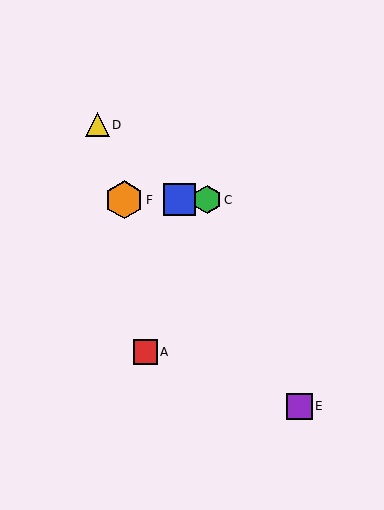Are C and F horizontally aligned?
Yes, both are at y≈200.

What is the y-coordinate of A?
Object A is at y≈352.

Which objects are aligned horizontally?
Objects B, C, F are aligned horizontally.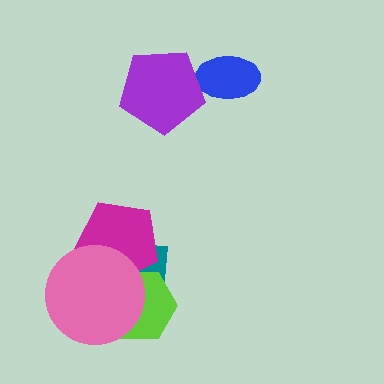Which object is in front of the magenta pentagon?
The pink circle is in front of the magenta pentagon.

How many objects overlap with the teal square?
3 objects overlap with the teal square.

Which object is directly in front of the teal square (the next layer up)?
The lime hexagon is directly in front of the teal square.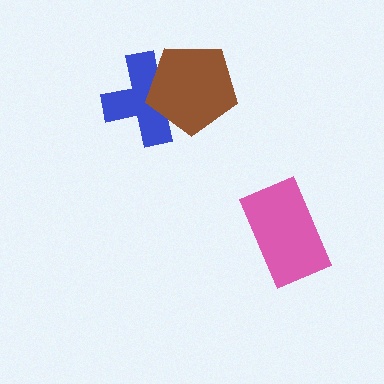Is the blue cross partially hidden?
Yes, it is partially covered by another shape.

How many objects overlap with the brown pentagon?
1 object overlaps with the brown pentagon.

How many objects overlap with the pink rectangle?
0 objects overlap with the pink rectangle.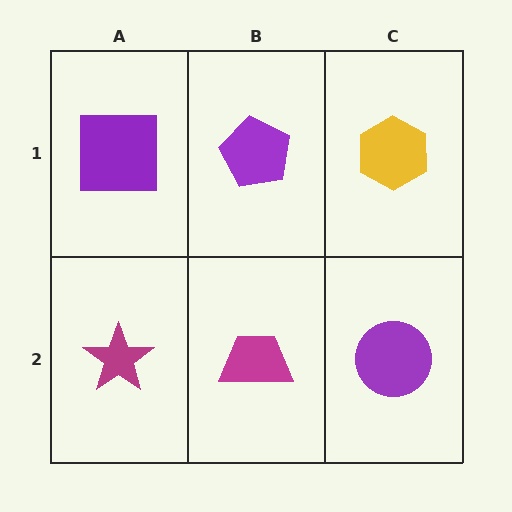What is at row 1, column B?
A purple pentagon.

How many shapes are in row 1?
3 shapes.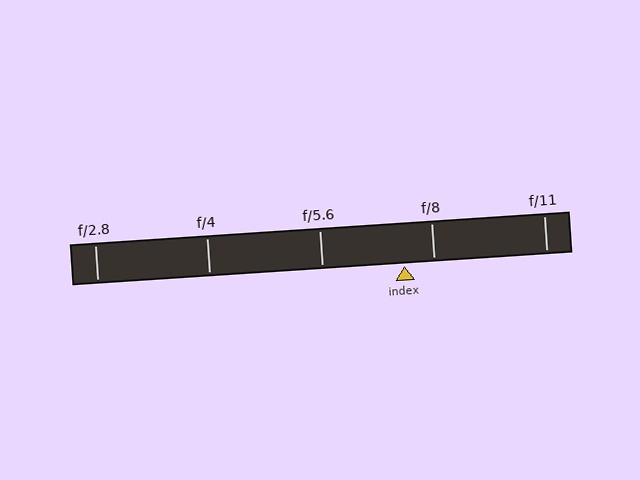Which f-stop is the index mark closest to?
The index mark is closest to f/8.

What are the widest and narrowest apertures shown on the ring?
The widest aperture shown is f/2.8 and the narrowest is f/11.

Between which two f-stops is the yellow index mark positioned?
The index mark is between f/5.6 and f/8.